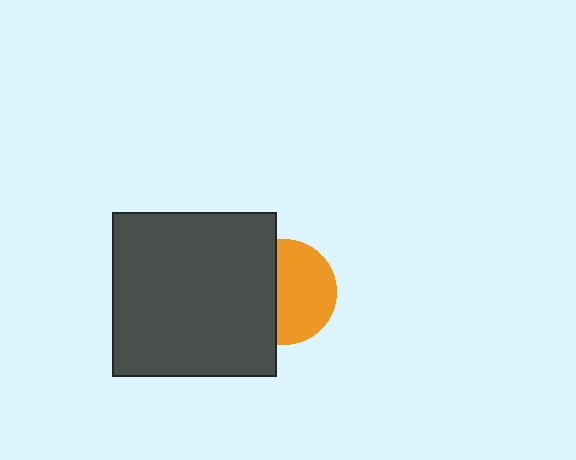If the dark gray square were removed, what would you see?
You would see the complete orange circle.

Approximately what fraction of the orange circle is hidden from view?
Roughly 42% of the orange circle is hidden behind the dark gray square.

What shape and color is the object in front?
The object in front is a dark gray square.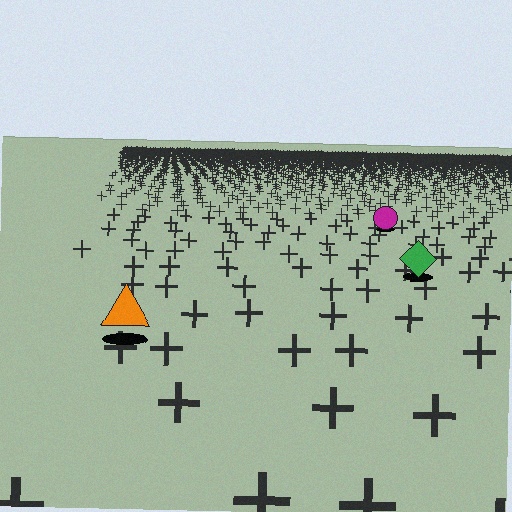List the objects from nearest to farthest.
From nearest to farthest: the orange triangle, the green diamond, the magenta circle.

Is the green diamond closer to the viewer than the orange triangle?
No. The orange triangle is closer — you can tell from the texture gradient: the ground texture is coarser near it.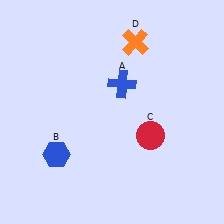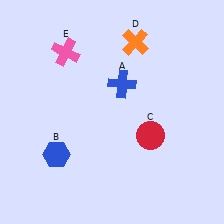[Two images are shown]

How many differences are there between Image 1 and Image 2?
There is 1 difference between the two images.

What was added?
A pink cross (E) was added in Image 2.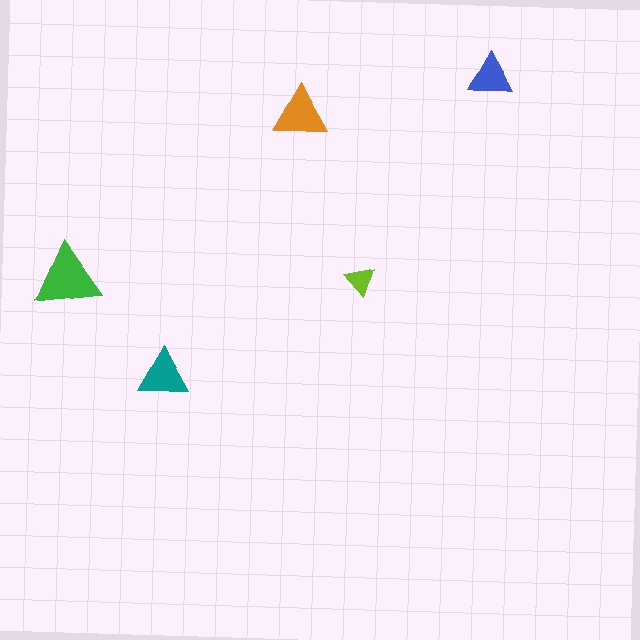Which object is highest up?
The blue triangle is topmost.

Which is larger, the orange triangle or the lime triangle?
The orange one.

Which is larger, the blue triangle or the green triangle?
The green one.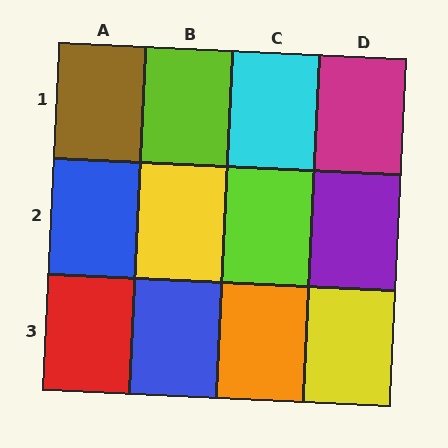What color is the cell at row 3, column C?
Orange.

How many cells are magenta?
1 cell is magenta.